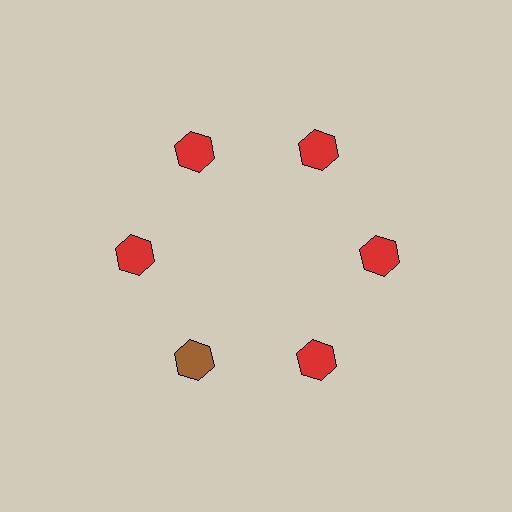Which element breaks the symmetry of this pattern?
The brown hexagon at roughly the 7 o'clock position breaks the symmetry. All other shapes are red hexagons.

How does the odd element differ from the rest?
It has a different color: brown instead of red.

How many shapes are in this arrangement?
There are 6 shapes arranged in a ring pattern.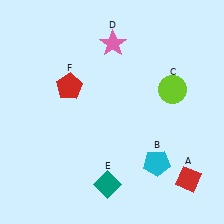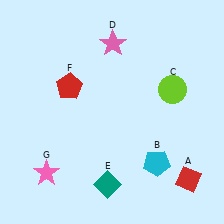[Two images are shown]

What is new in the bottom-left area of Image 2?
A pink star (G) was added in the bottom-left area of Image 2.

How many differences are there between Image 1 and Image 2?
There is 1 difference between the two images.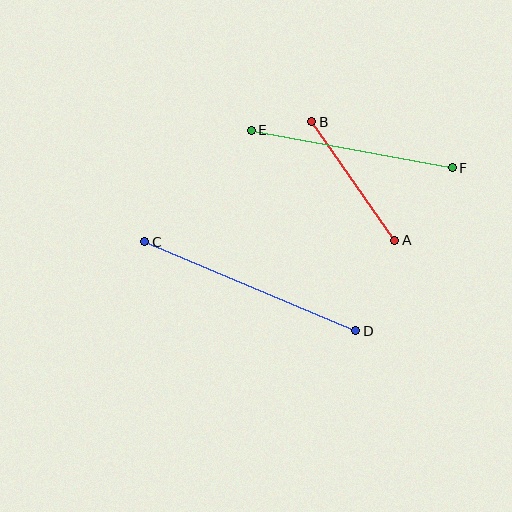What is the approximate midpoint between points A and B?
The midpoint is at approximately (353, 181) pixels.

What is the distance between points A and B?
The distance is approximately 144 pixels.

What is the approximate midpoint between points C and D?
The midpoint is at approximately (250, 286) pixels.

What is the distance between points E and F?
The distance is approximately 205 pixels.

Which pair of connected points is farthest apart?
Points C and D are farthest apart.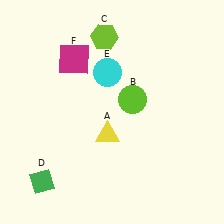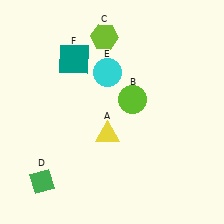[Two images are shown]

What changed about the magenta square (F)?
In Image 1, F is magenta. In Image 2, it changed to teal.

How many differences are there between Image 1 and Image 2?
There is 1 difference between the two images.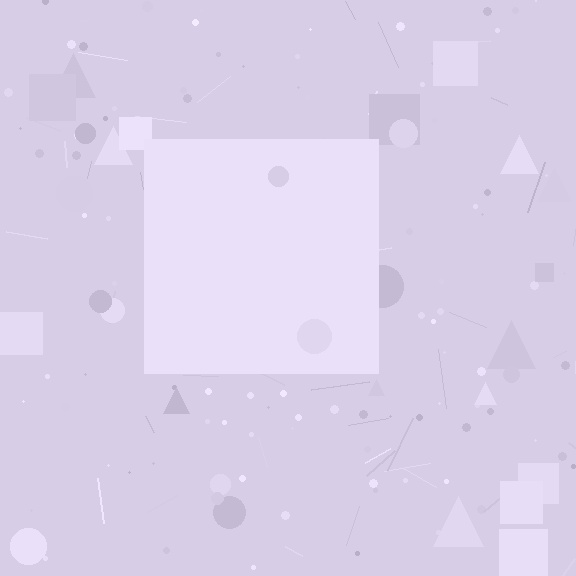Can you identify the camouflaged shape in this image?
The camouflaged shape is a square.